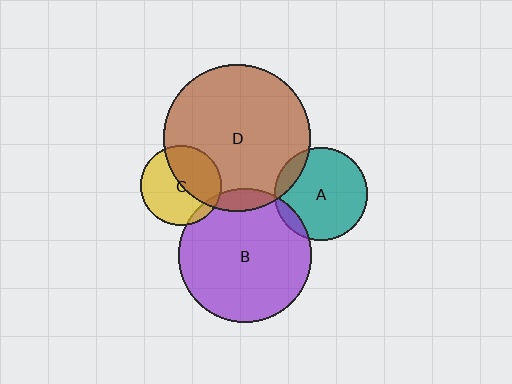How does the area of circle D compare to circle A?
Approximately 2.5 times.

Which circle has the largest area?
Circle D (brown).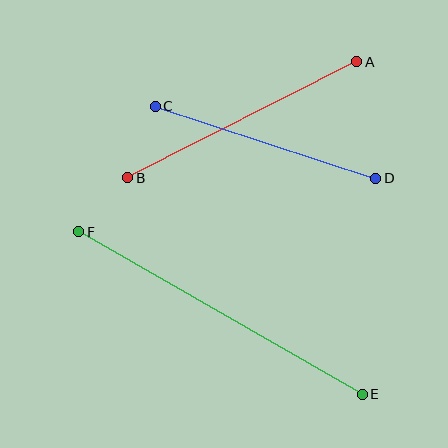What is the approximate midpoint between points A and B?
The midpoint is at approximately (242, 120) pixels.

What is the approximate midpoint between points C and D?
The midpoint is at approximately (266, 142) pixels.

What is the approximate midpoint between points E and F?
The midpoint is at approximately (221, 313) pixels.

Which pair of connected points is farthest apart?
Points E and F are farthest apart.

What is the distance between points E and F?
The distance is approximately 326 pixels.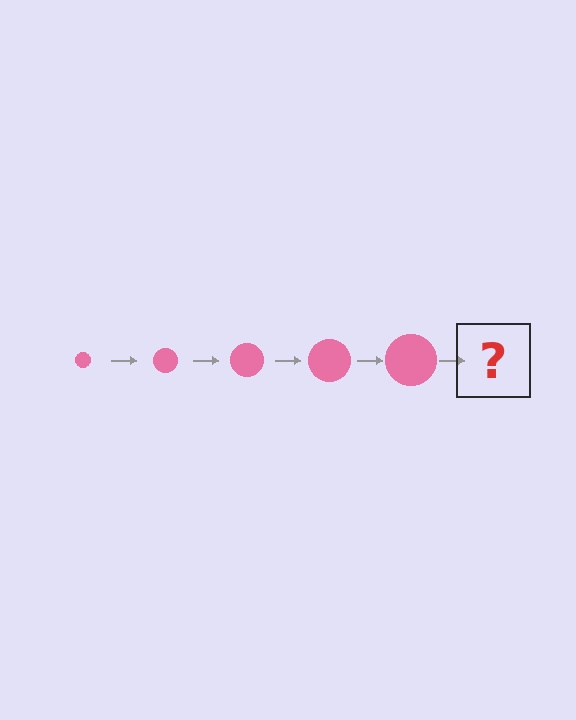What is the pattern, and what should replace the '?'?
The pattern is that the circle gets progressively larger each step. The '?' should be a pink circle, larger than the previous one.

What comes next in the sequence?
The next element should be a pink circle, larger than the previous one.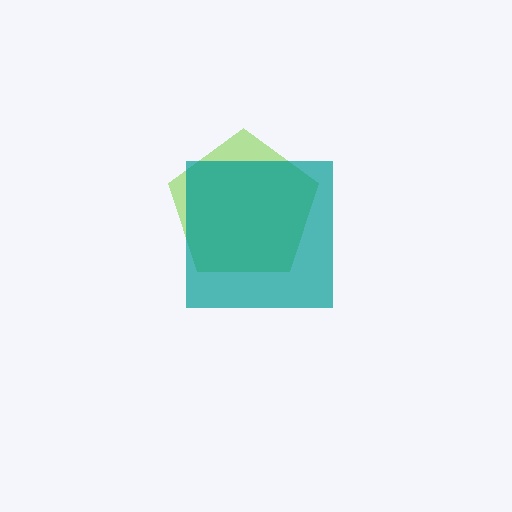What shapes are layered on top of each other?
The layered shapes are: a lime pentagon, a teal square.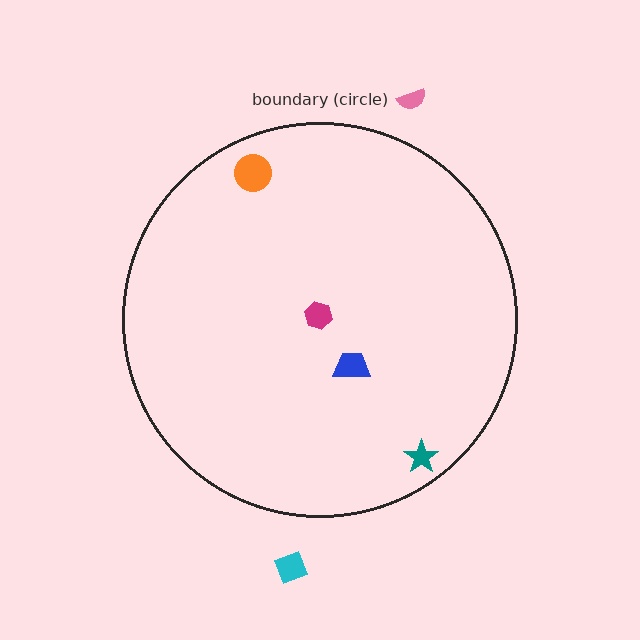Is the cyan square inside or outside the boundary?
Outside.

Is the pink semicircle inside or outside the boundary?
Outside.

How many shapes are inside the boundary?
4 inside, 2 outside.